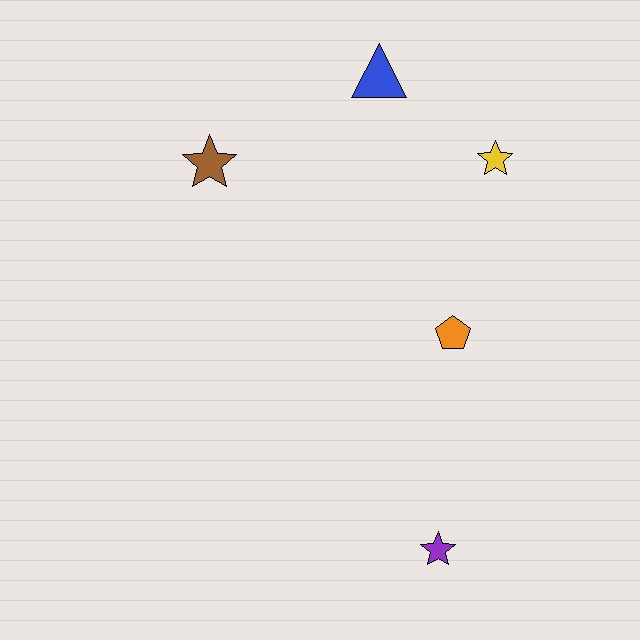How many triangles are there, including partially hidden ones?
There is 1 triangle.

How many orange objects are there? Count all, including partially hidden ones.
There is 1 orange object.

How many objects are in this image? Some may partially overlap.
There are 5 objects.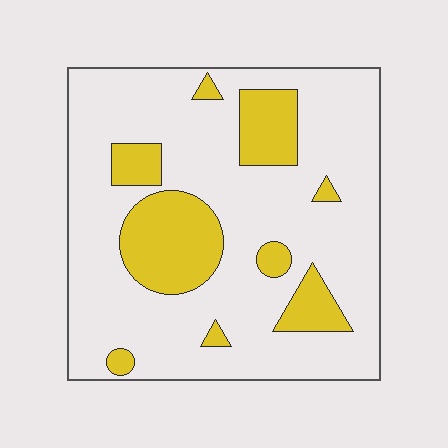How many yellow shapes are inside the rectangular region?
9.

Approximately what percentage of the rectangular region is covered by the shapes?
Approximately 20%.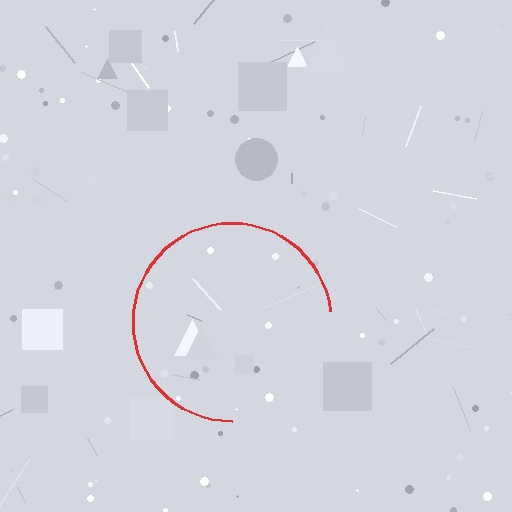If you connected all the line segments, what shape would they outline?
They would outline a circle.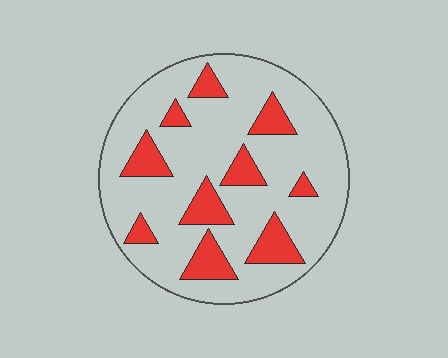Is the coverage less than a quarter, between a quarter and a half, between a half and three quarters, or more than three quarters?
Less than a quarter.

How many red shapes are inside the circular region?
10.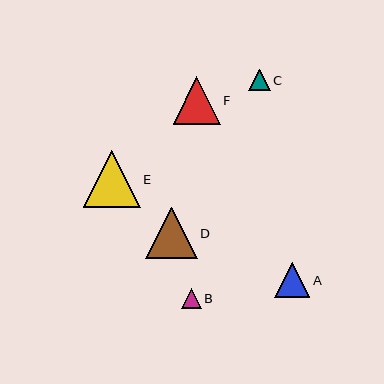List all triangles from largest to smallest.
From largest to smallest: E, D, F, A, C, B.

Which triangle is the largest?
Triangle E is the largest with a size of approximately 57 pixels.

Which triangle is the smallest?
Triangle B is the smallest with a size of approximately 20 pixels.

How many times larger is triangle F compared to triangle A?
Triangle F is approximately 1.3 times the size of triangle A.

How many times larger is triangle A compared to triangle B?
Triangle A is approximately 1.8 times the size of triangle B.